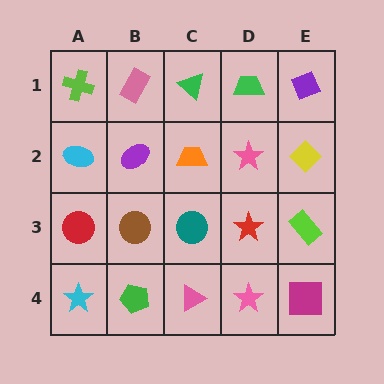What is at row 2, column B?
A purple ellipse.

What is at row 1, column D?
A green trapezoid.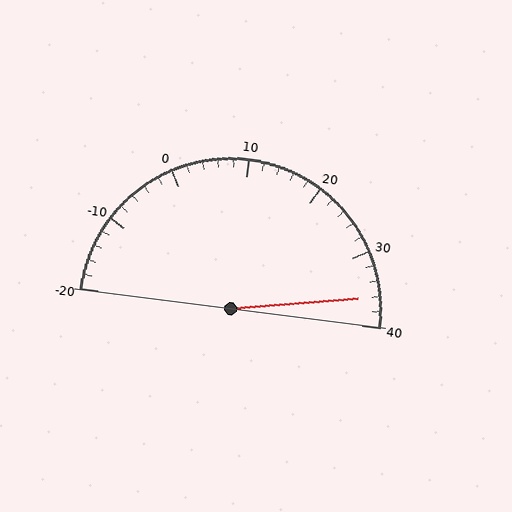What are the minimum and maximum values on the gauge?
The gauge ranges from -20 to 40.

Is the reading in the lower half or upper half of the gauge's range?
The reading is in the upper half of the range (-20 to 40).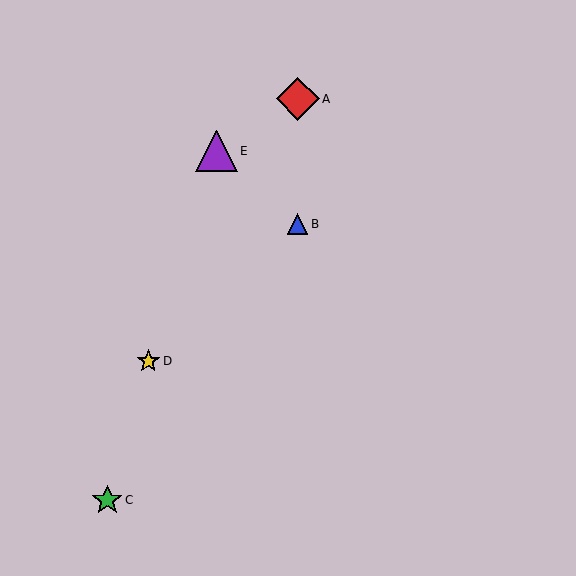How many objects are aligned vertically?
2 objects (A, B) are aligned vertically.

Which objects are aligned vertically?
Objects A, B are aligned vertically.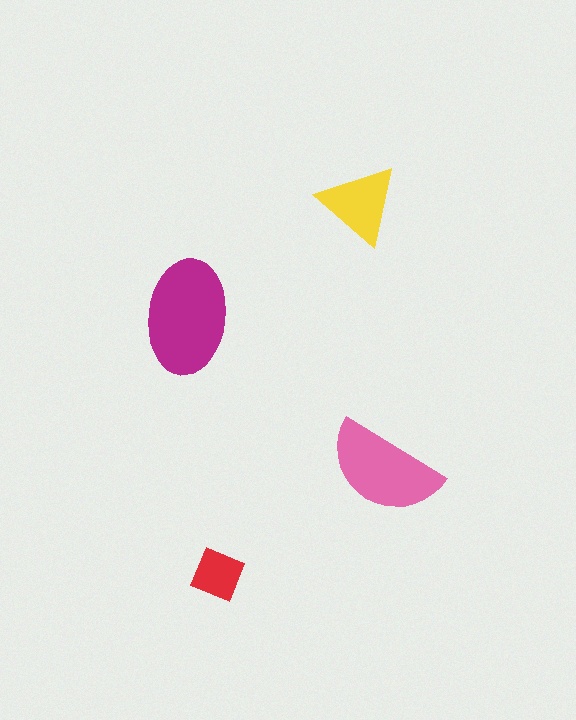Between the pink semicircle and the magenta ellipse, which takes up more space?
The magenta ellipse.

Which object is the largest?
The magenta ellipse.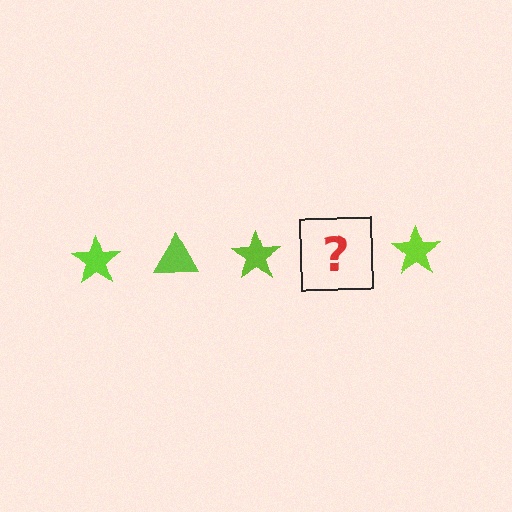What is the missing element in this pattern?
The missing element is a lime triangle.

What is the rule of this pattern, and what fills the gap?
The rule is that the pattern cycles through star, triangle shapes in lime. The gap should be filled with a lime triangle.